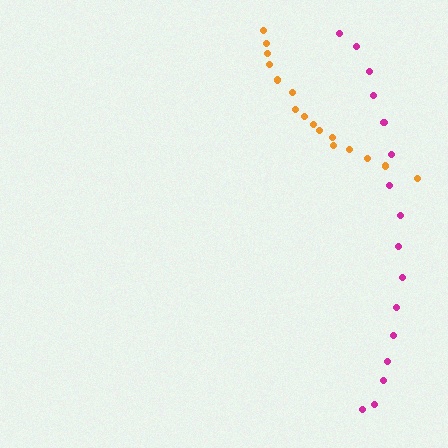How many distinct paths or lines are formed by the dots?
There are 2 distinct paths.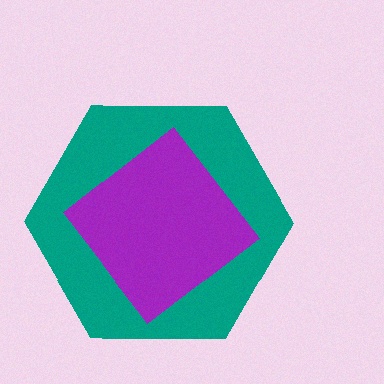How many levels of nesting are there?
2.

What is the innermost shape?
The purple diamond.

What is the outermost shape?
The teal hexagon.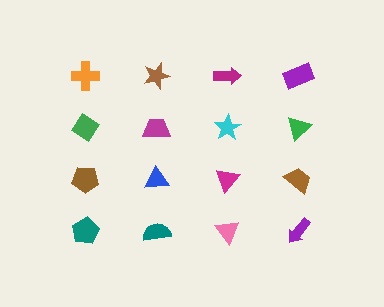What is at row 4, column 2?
A teal semicircle.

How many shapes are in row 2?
4 shapes.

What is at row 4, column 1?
A teal pentagon.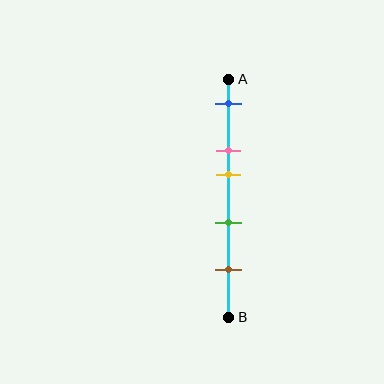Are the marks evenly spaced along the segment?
No, the marks are not evenly spaced.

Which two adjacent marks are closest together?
The pink and yellow marks are the closest adjacent pair.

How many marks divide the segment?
There are 5 marks dividing the segment.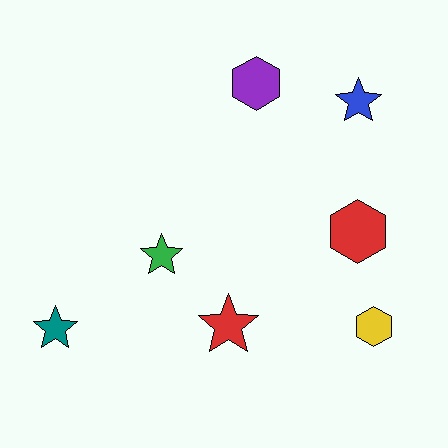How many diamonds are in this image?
There are no diamonds.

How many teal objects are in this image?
There is 1 teal object.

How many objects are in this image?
There are 7 objects.